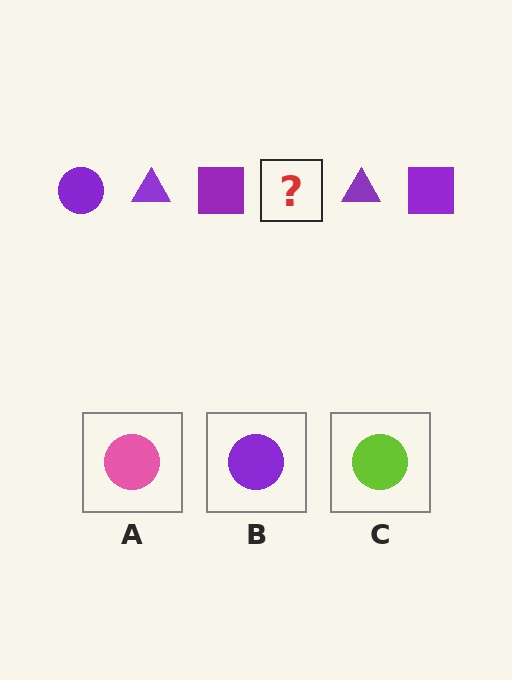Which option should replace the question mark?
Option B.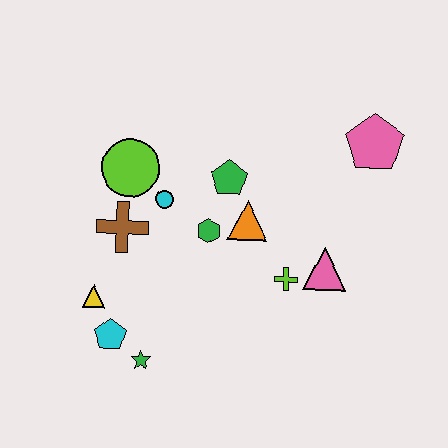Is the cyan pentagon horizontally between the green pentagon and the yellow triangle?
Yes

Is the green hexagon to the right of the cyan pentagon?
Yes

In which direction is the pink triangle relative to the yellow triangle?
The pink triangle is to the right of the yellow triangle.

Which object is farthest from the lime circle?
The pink pentagon is farthest from the lime circle.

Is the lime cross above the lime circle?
No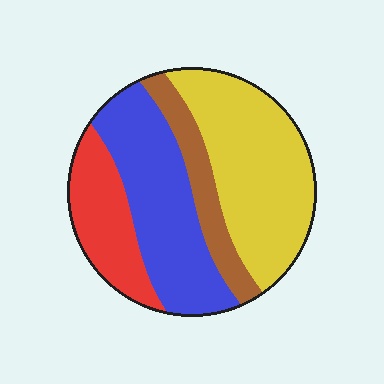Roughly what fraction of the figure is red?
Red takes up less than a quarter of the figure.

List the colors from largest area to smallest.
From largest to smallest: yellow, blue, red, brown.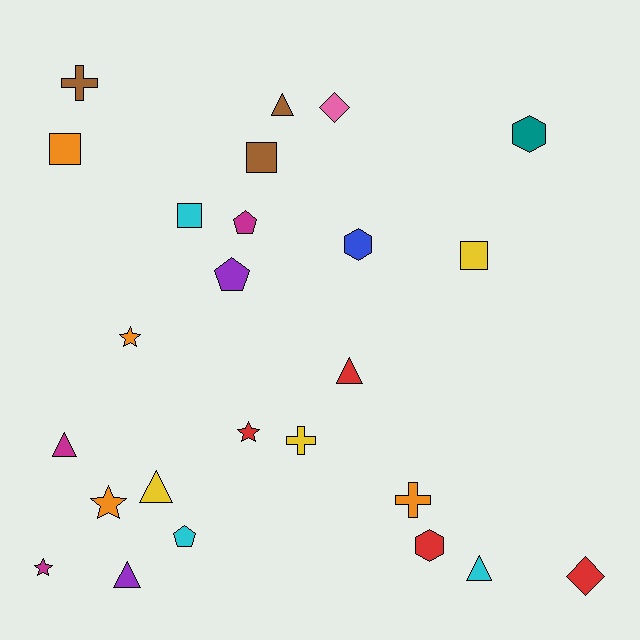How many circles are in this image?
There are no circles.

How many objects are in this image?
There are 25 objects.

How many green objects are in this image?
There are no green objects.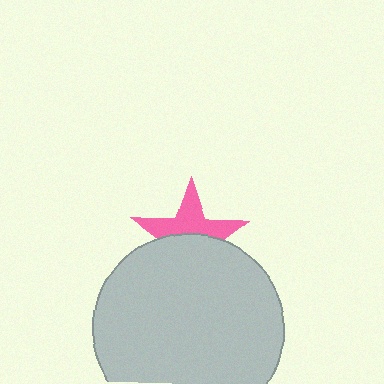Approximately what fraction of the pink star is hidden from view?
Roughly 51% of the pink star is hidden behind the light gray circle.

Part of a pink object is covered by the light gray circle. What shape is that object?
It is a star.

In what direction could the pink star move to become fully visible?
The pink star could move up. That would shift it out from behind the light gray circle entirely.